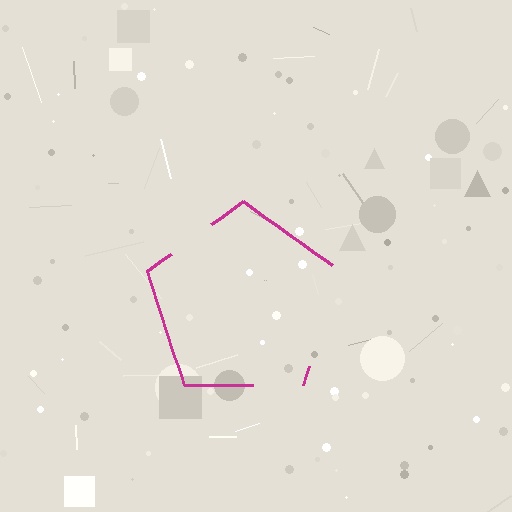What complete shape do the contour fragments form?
The contour fragments form a pentagon.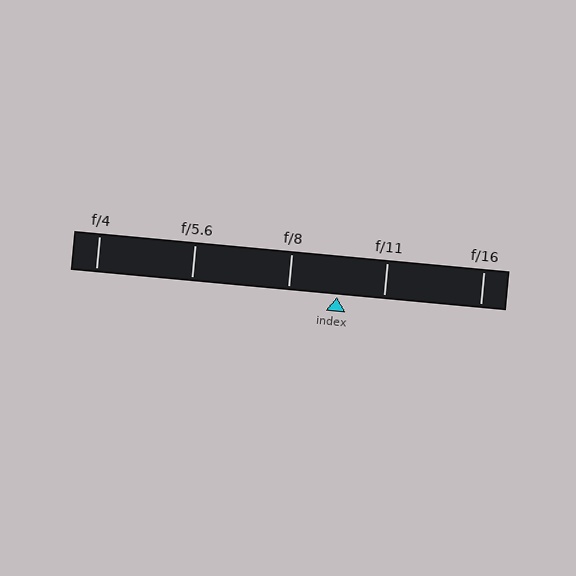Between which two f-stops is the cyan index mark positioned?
The index mark is between f/8 and f/11.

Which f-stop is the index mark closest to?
The index mark is closest to f/11.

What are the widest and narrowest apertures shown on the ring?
The widest aperture shown is f/4 and the narrowest is f/16.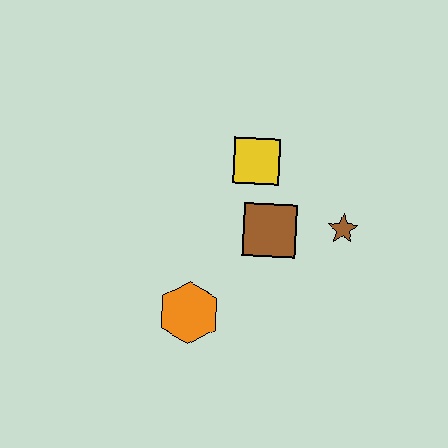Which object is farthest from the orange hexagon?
The brown star is farthest from the orange hexagon.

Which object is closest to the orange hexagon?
The brown square is closest to the orange hexagon.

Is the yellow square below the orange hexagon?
No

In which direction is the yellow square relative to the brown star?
The yellow square is to the left of the brown star.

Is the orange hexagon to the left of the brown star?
Yes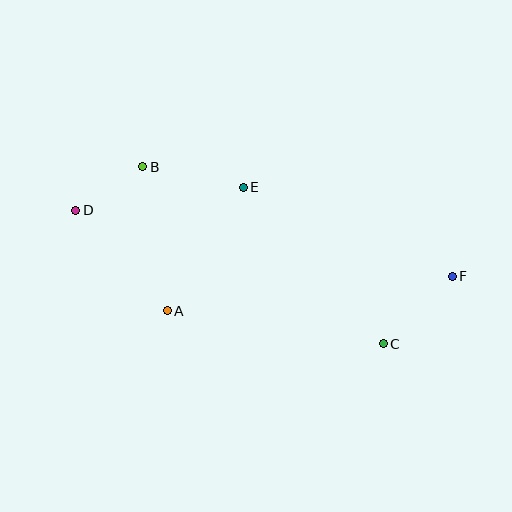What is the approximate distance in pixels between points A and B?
The distance between A and B is approximately 146 pixels.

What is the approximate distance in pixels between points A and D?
The distance between A and D is approximately 136 pixels.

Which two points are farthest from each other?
Points D and F are farthest from each other.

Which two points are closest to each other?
Points B and D are closest to each other.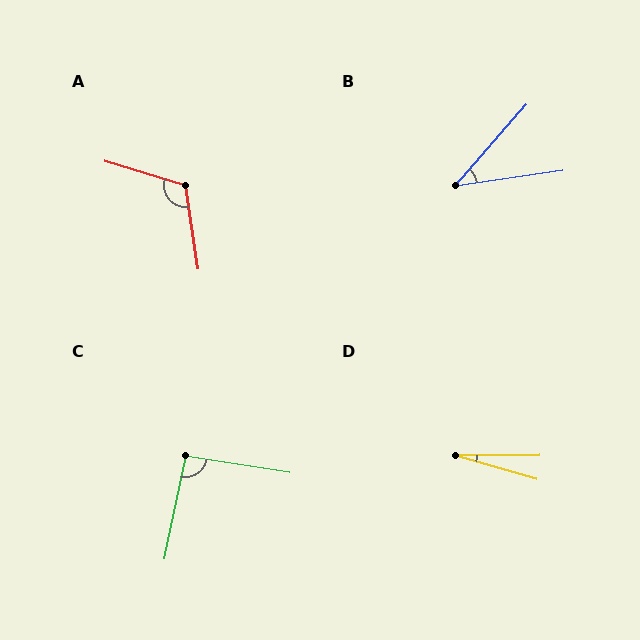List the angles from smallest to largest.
D (16°), B (40°), C (93°), A (116°).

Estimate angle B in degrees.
Approximately 40 degrees.